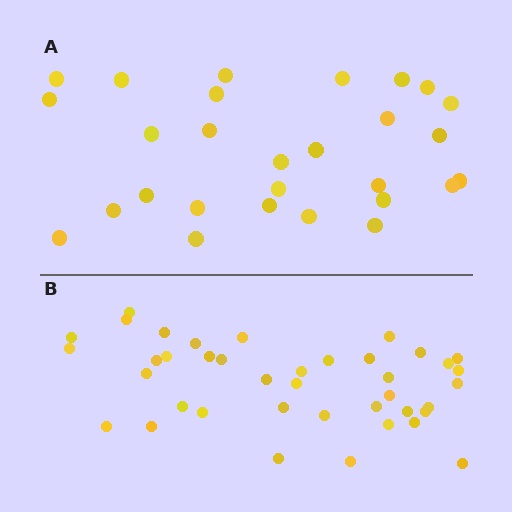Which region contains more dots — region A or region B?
Region B (the bottom region) has more dots.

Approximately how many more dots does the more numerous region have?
Region B has roughly 12 or so more dots than region A.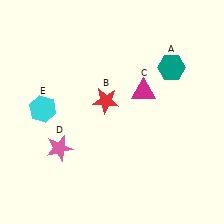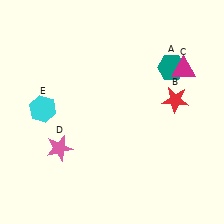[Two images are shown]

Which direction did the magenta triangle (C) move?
The magenta triangle (C) moved right.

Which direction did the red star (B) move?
The red star (B) moved right.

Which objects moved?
The objects that moved are: the red star (B), the magenta triangle (C).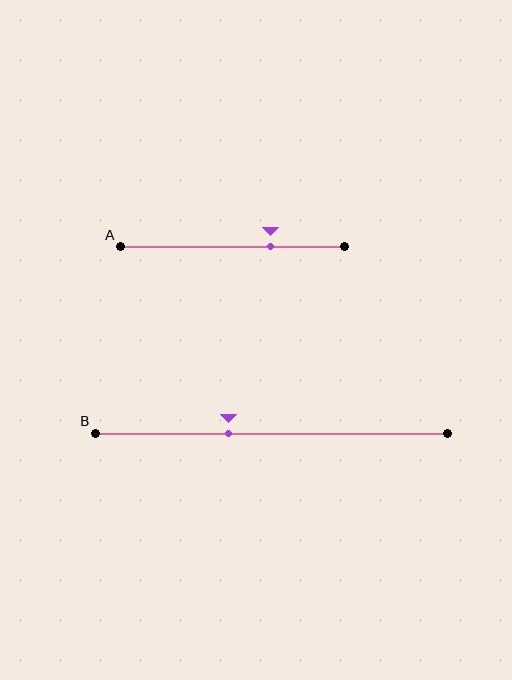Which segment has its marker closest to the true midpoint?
Segment B has its marker closest to the true midpoint.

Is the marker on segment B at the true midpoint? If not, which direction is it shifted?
No, the marker on segment B is shifted to the left by about 12% of the segment length.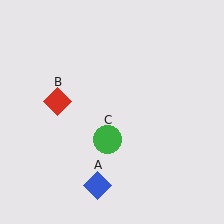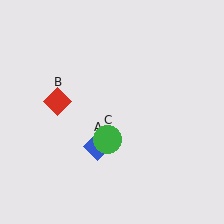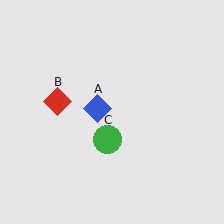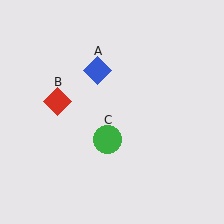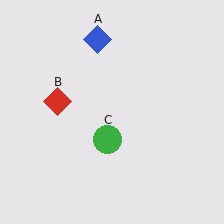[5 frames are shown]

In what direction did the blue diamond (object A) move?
The blue diamond (object A) moved up.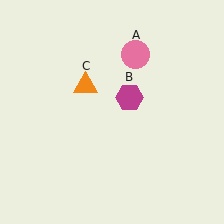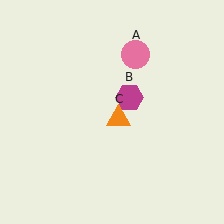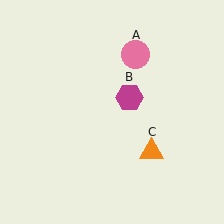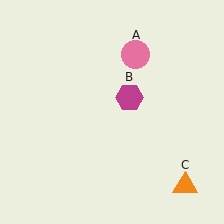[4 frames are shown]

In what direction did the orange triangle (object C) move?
The orange triangle (object C) moved down and to the right.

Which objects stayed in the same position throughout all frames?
Pink circle (object A) and magenta hexagon (object B) remained stationary.